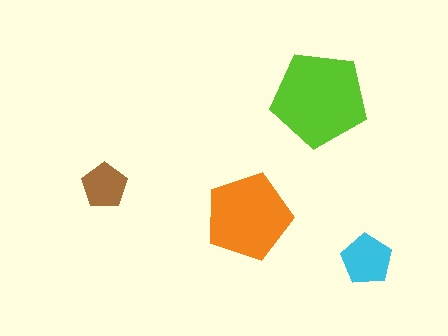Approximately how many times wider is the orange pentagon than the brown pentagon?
About 2 times wider.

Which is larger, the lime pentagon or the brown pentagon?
The lime one.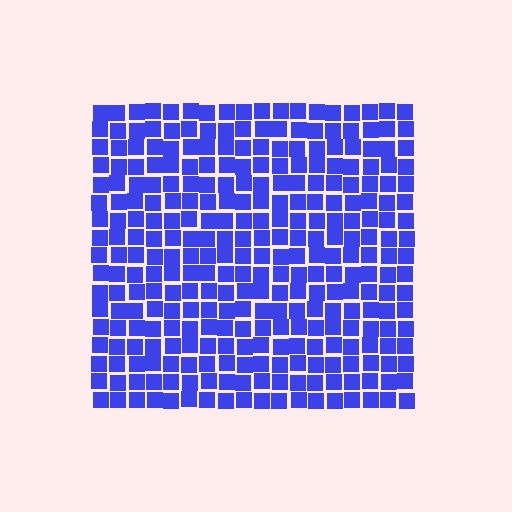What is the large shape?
The large shape is a square.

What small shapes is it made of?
It is made of small squares.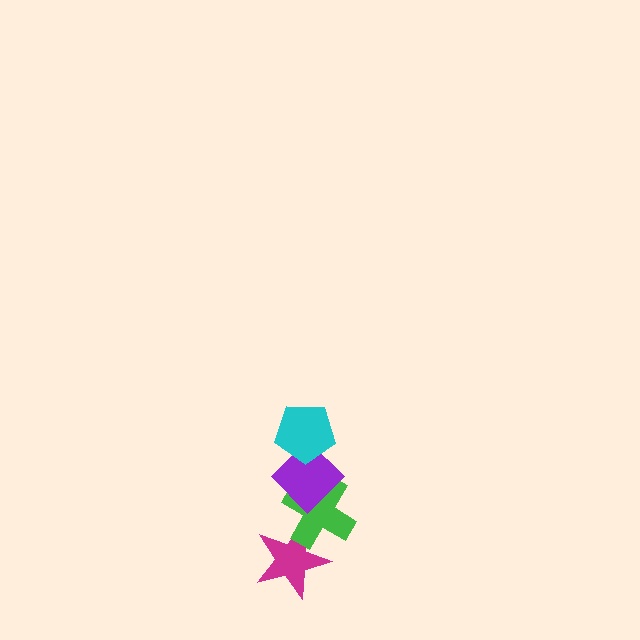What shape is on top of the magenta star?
The green cross is on top of the magenta star.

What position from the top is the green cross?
The green cross is 3rd from the top.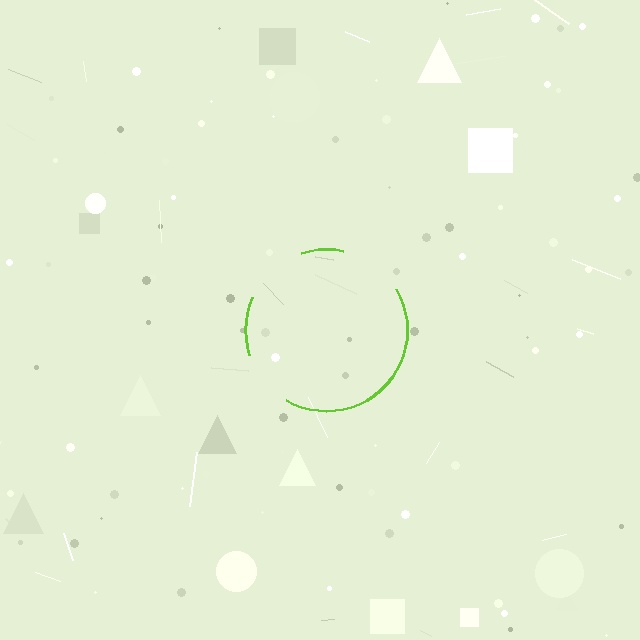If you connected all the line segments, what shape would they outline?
They would outline a circle.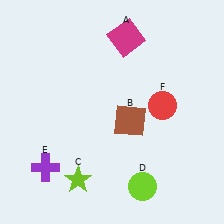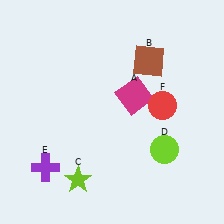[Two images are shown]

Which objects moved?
The objects that moved are: the magenta square (A), the brown square (B), the lime circle (D).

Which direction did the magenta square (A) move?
The magenta square (A) moved down.